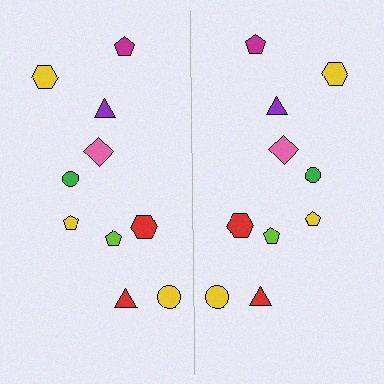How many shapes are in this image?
There are 20 shapes in this image.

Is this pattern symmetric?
Yes, this pattern has bilateral (reflection) symmetry.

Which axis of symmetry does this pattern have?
The pattern has a vertical axis of symmetry running through the center of the image.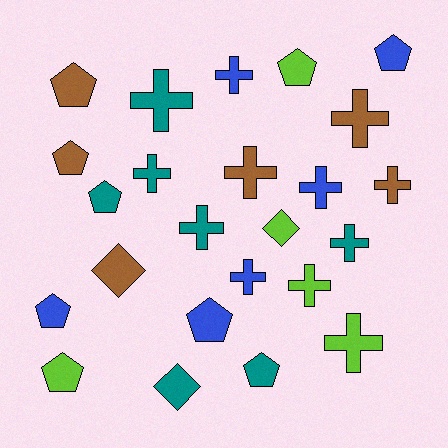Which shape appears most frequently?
Cross, with 12 objects.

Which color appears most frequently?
Teal, with 7 objects.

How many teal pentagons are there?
There are 2 teal pentagons.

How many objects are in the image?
There are 24 objects.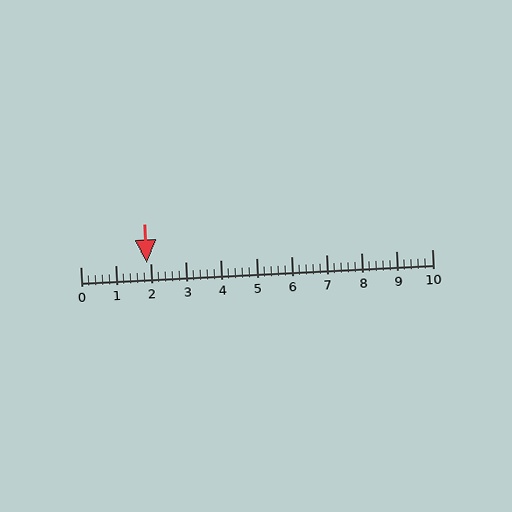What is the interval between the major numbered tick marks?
The major tick marks are spaced 1 units apart.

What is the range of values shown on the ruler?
The ruler shows values from 0 to 10.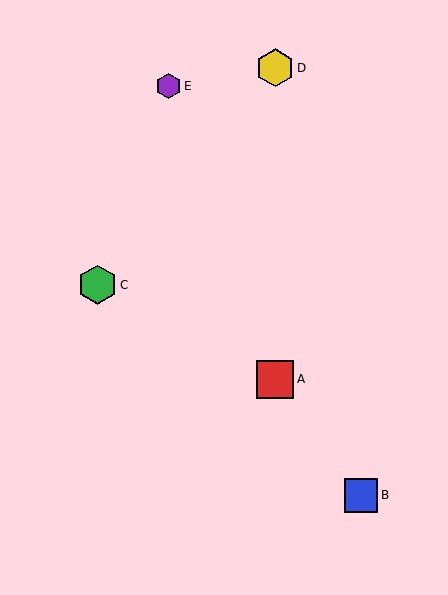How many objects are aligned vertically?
2 objects (A, D) are aligned vertically.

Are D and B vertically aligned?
No, D is at x≈275 and B is at x≈361.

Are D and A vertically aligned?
Yes, both are at x≈275.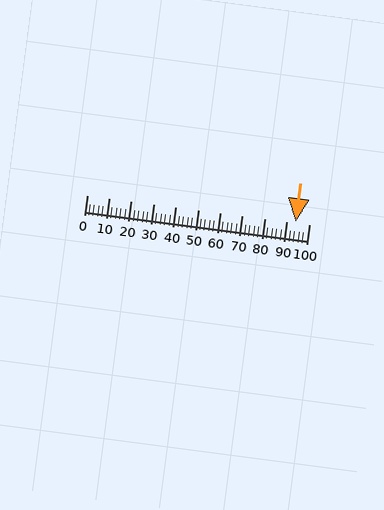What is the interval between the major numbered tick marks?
The major tick marks are spaced 10 units apart.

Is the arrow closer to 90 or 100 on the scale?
The arrow is closer to 90.